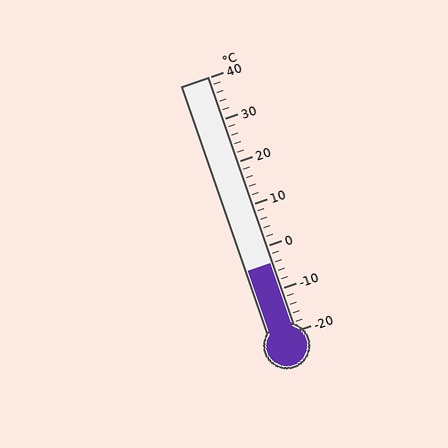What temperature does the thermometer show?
The thermometer shows approximately -4°C.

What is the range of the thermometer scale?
The thermometer scale ranges from -20°C to 40°C.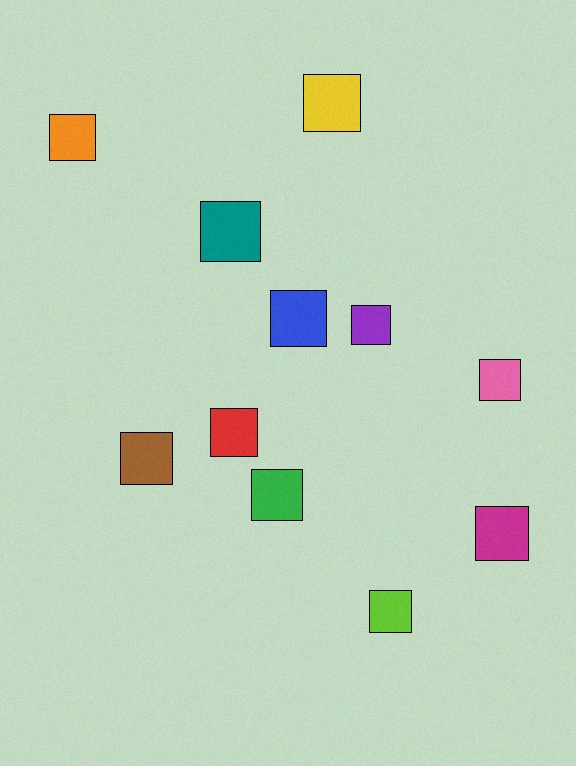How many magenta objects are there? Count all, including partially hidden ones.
There is 1 magenta object.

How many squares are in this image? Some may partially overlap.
There are 11 squares.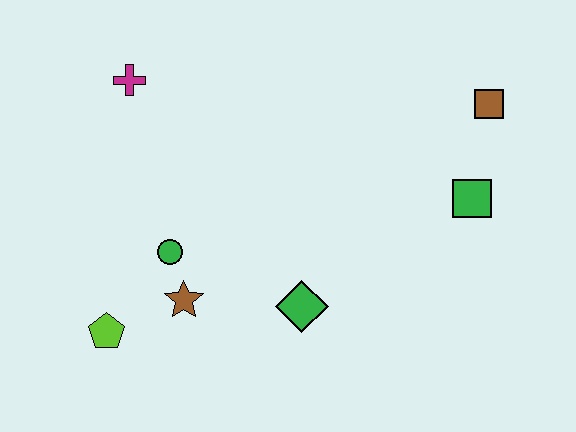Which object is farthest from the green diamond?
The magenta cross is farthest from the green diamond.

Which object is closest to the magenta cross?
The green circle is closest to the magenta cross.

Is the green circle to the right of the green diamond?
No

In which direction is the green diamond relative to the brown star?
The green diamond is to the right of the brown star.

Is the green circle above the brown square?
No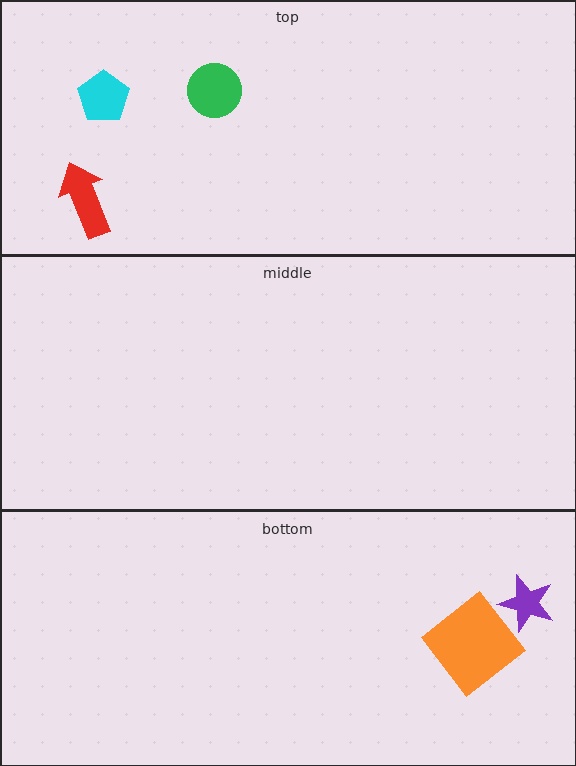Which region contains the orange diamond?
The bottom region.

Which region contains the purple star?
The bottom region.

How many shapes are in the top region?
3.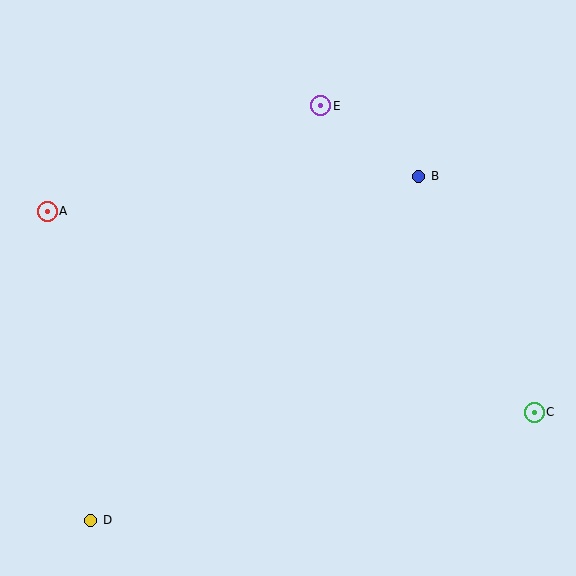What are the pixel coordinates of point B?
Point B is at (419, 176).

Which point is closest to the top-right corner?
Point B is closest to the top-right corner.